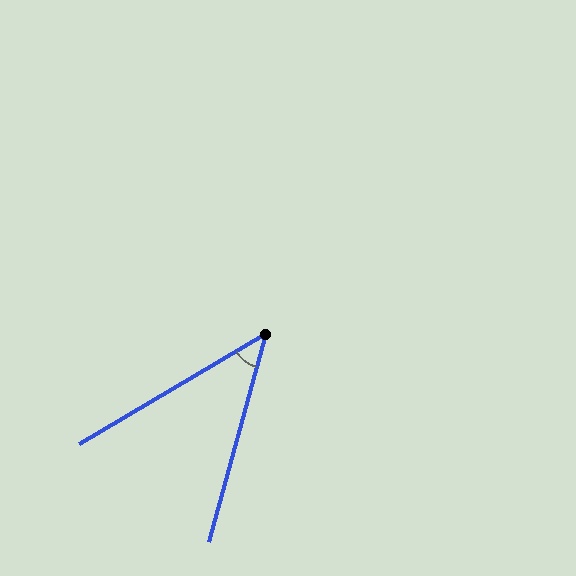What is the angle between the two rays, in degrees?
Approximately 44 degrees.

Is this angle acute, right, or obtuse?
It is acute.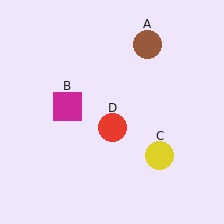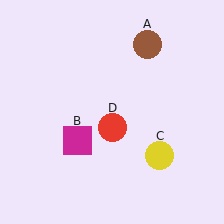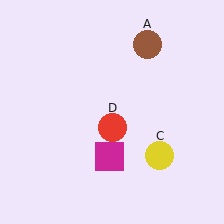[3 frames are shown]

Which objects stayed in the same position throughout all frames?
Brown circle (object A) and yellow circle (object C) and red circle (object D) remained stationary.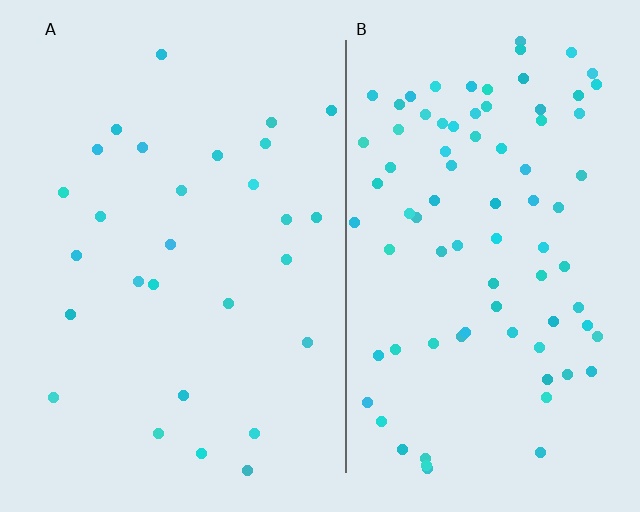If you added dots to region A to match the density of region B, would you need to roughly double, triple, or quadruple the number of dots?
Approximately triple.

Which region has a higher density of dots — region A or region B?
B (the right).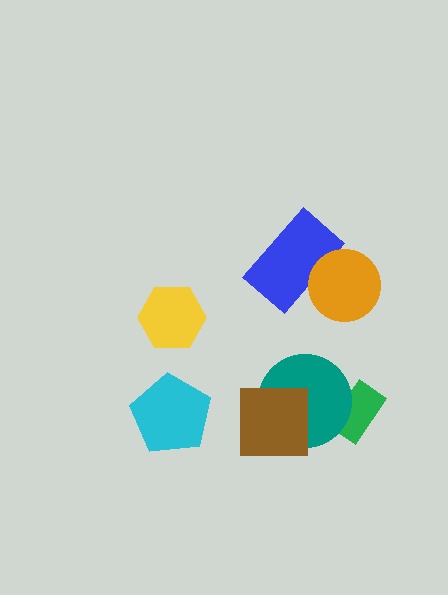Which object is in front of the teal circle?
The brown square is in front of the teal circle.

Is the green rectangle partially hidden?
Yes, it is partially covered by another shape.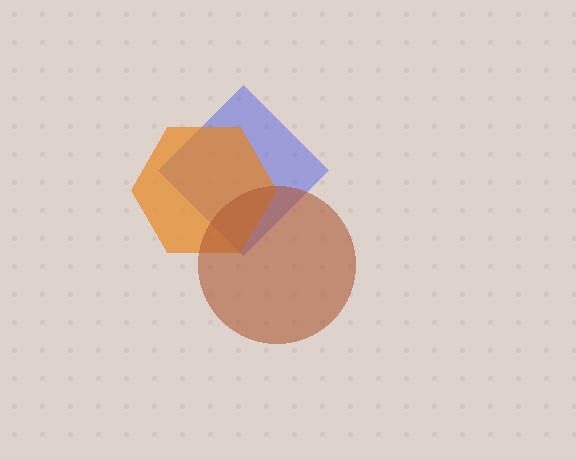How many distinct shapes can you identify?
There are 3 distinct shapes: a blue diamond, an orange hexagon, a brown circle.